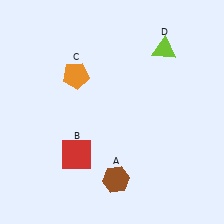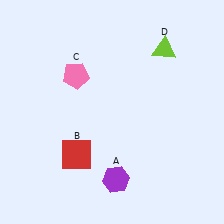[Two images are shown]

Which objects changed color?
A changed from brown to purple. C changed from orange to pink.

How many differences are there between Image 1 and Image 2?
There are 2 differences between the two images.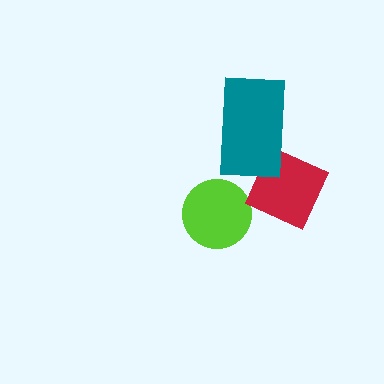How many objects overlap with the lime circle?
0 objects overlap with the lime circle.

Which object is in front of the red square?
The teal rectangle is in front of the red square.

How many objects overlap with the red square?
1 object overlaps with the red square.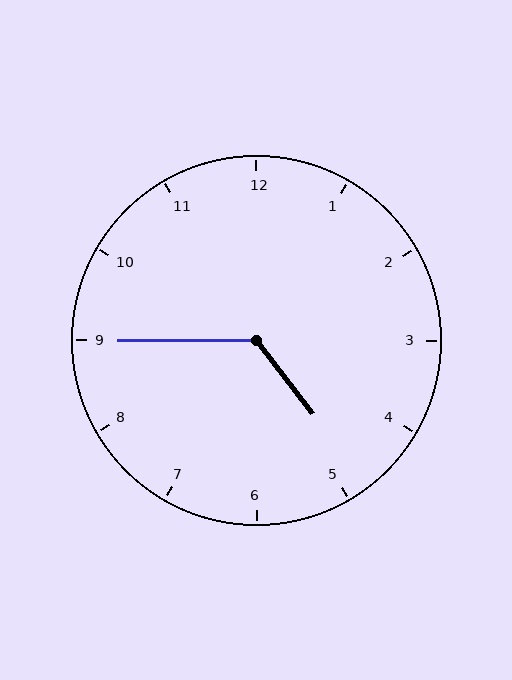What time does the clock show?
4:45.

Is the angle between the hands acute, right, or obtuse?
It is obtuse.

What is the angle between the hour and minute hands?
Approximately 128 degrees.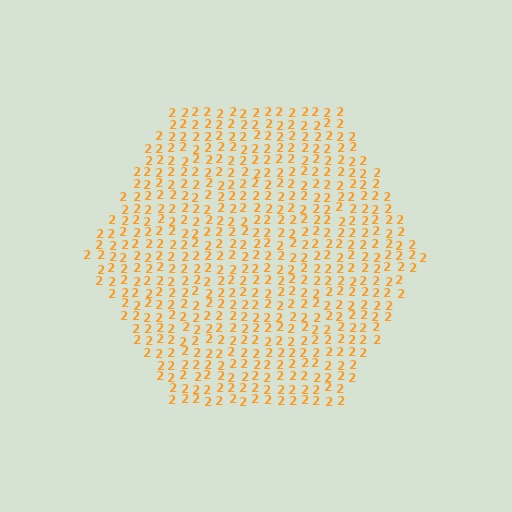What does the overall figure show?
The overall figure shows a hexagon.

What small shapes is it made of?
It is made of small digit 2's.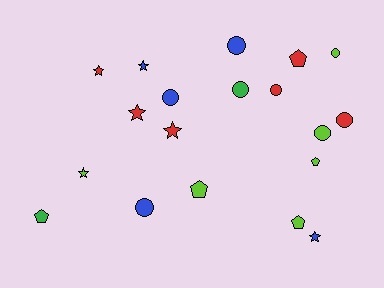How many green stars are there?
There are no green stars.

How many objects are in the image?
There are 19 objects.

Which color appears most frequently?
Red, with 6 objects.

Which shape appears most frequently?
Circle, with 8 objects.